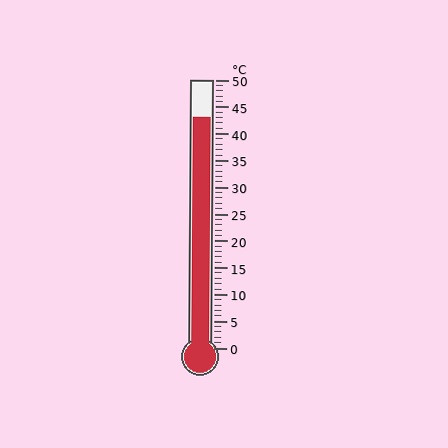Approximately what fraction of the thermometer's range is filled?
The thermometer is filled to approximately 85% of its range.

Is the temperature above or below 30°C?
The temperature is above 30°C.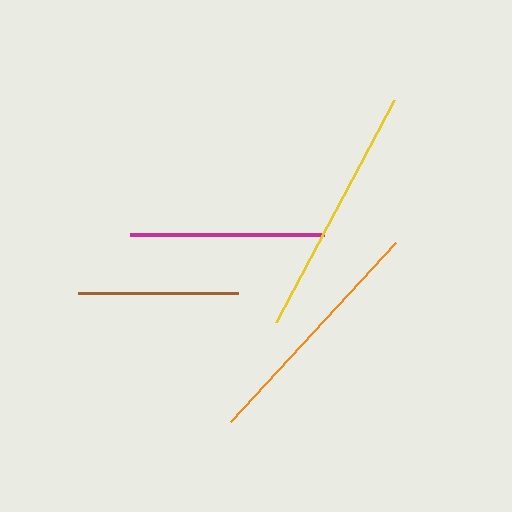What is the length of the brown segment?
The brown segment is approximately 160 pixels long.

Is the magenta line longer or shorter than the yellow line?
The yellow line is longer than the magenta line.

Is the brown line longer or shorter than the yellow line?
The yellow line is longer than the brown line.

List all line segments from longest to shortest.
From longest to shortest: yellow, orange, magenta, brown.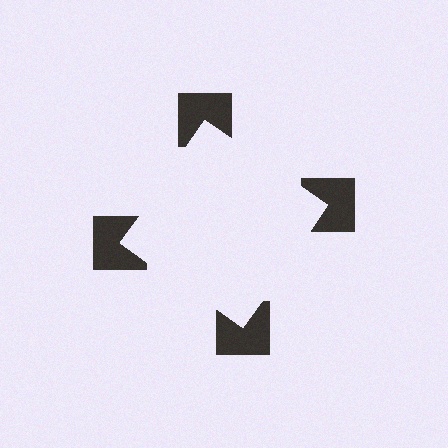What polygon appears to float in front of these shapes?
An illusory square — its edges are inferred from the aligned wedge cuts in the notched squares, not physically drawn.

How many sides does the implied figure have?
4 sides.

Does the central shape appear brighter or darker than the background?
It typically appears slightly brighter than the background, even though no actual brightness change is drawn.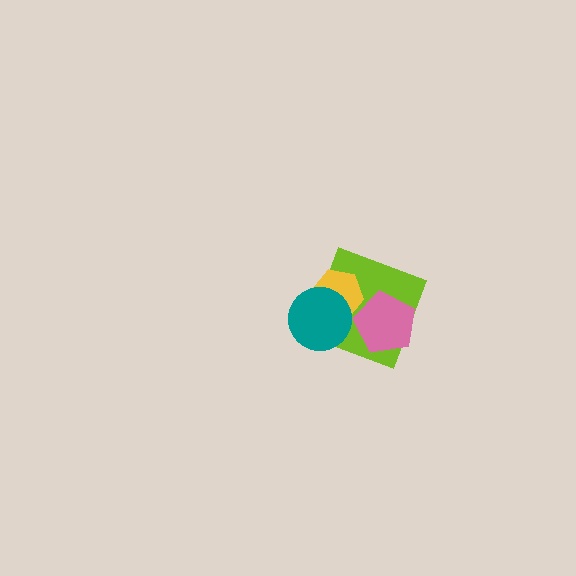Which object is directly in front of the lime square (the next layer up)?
The pink pentagon is directly in front of the lime square.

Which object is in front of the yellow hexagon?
The teal circle is in front of the yellow hexagon.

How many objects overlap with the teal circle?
2 objects overlap with the teal circle.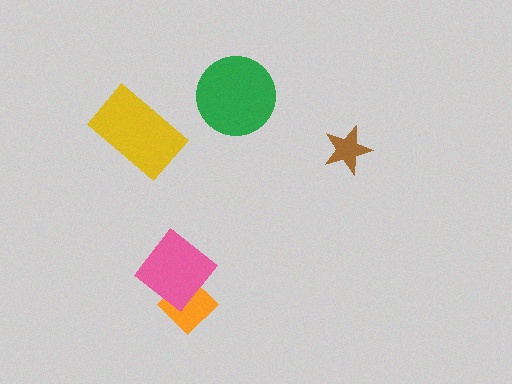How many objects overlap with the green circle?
0 objects overlap with the green circle.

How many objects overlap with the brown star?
0 objects overlap with the brown star.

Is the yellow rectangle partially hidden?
No, no other shape covers it.